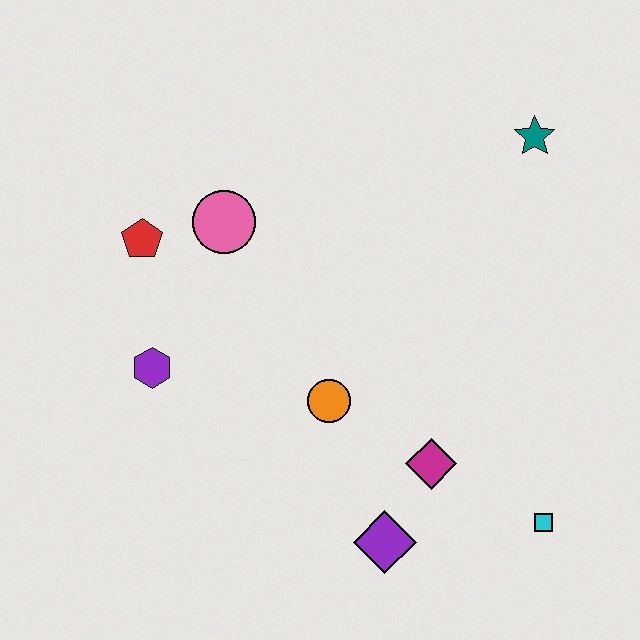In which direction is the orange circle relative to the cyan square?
The orange circle is to the left of the cyan square.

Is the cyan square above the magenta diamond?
No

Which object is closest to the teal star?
The pink circle is closest to the teal star.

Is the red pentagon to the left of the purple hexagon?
Yes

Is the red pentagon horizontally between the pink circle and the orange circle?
No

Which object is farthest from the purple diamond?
The teal star is farthest from the purple diamond.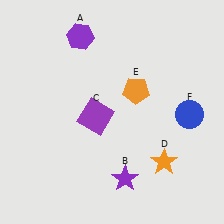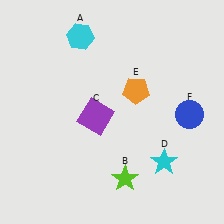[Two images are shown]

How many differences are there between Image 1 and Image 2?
There are 3 differences between the two images.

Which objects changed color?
A changed from purple to cyan. B changed from purple to lime. D changed from orange to cyan.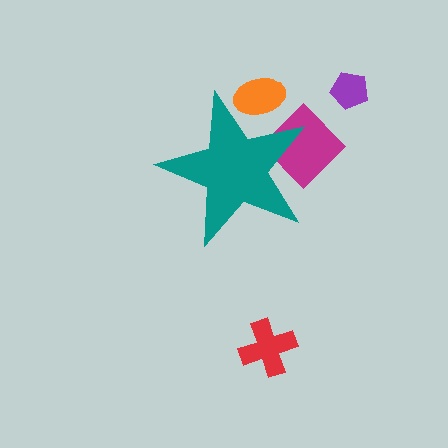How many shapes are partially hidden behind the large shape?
2 shapes are partially hidden.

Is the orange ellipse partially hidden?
Yes, the orange ellipse is partially hidden behind the teal star.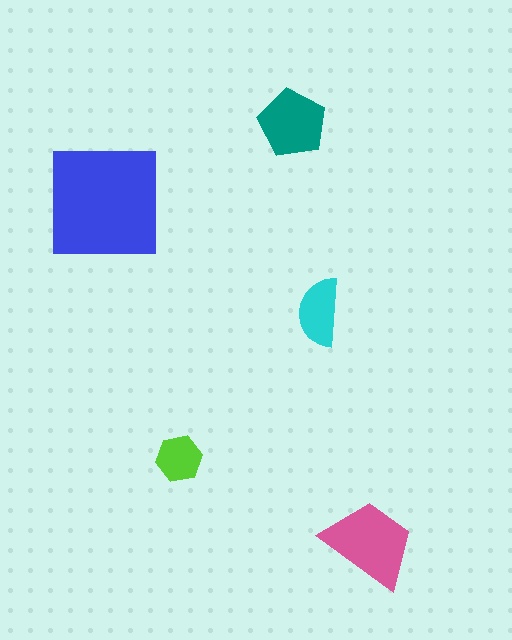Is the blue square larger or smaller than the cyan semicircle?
Larger.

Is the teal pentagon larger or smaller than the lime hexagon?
Larger.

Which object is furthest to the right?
The pink trapezoid is rightmost.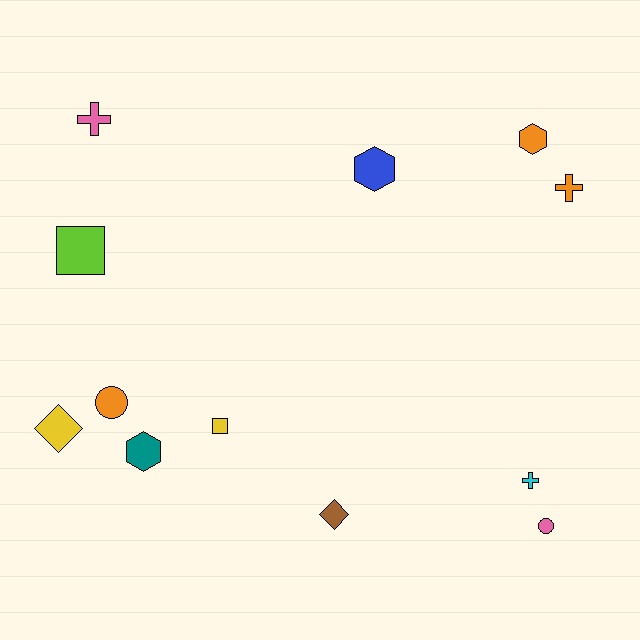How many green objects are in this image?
There are no green objects.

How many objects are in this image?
There are 12 objects.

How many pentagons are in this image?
There are no pentagons.